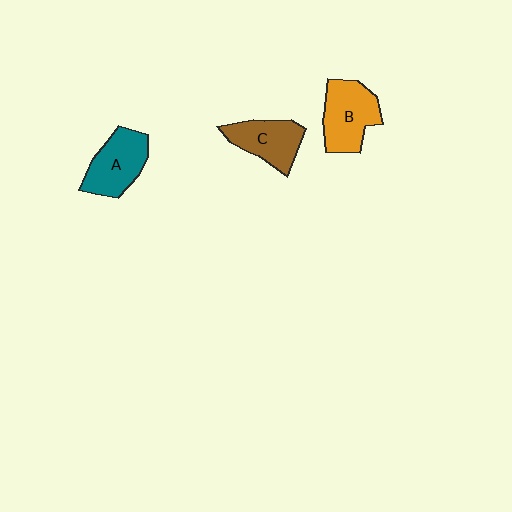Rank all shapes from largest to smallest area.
From largest to smallest: B (orange), A (teal), C (brown).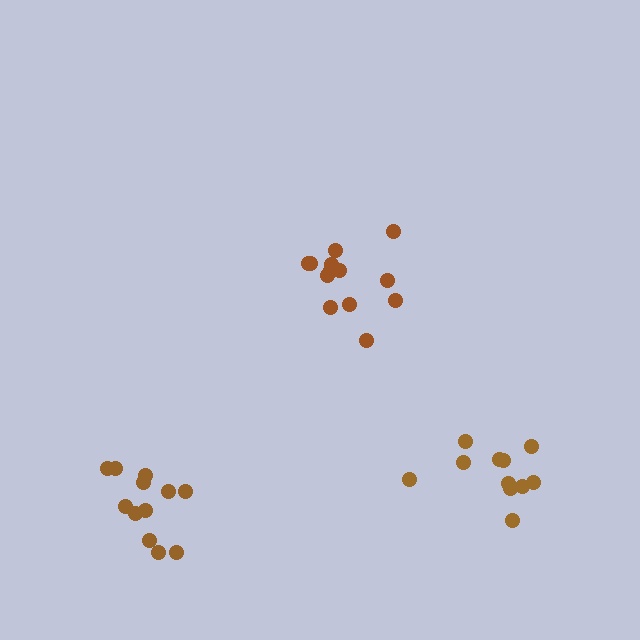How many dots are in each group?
Group 1: 13 dots, Group 2: 12 dots, Group 3: 11 dots (36 total).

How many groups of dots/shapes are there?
There are 3 groups.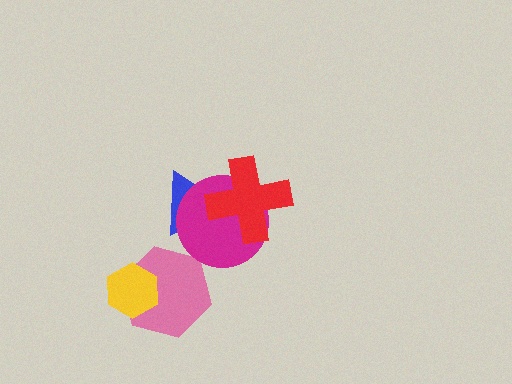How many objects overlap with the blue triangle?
2 objects overlap with the blue triangle.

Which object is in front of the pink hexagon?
The yellow hexagon is in front of the pink hexagon.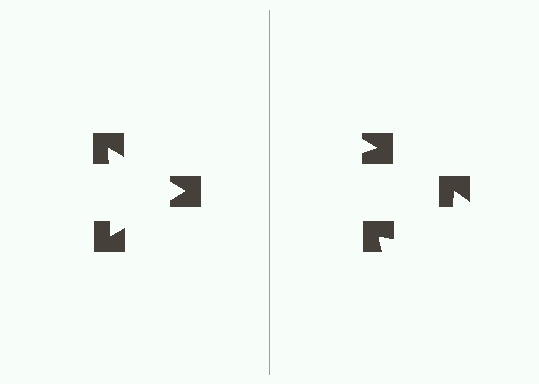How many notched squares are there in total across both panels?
6 — 3 on each side.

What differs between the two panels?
The notched squares are positioned identically on both sides; only the wedge orientations differ. On the left they align to a triangle; on the right they are misaligned.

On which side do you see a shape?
An illusory triangle appears on the left side. On the right side the wedge cuts are rotated, so no coherent shape forms.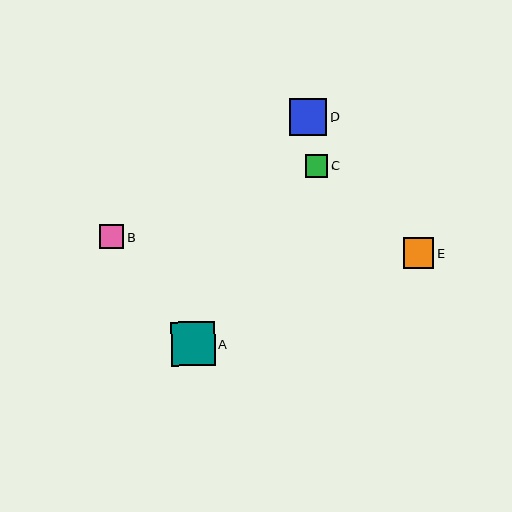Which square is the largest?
Square A is the largest with a size of approximately 44 pixels.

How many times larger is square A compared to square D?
Square A is approximately 1.2 times the size of square D.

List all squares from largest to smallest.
From largest to smallest: A, D, E, B, C.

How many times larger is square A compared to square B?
Square A is approximately 1.8 times the size of square B.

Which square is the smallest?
Square C is the smallest with a size of approximately 22 pixels.